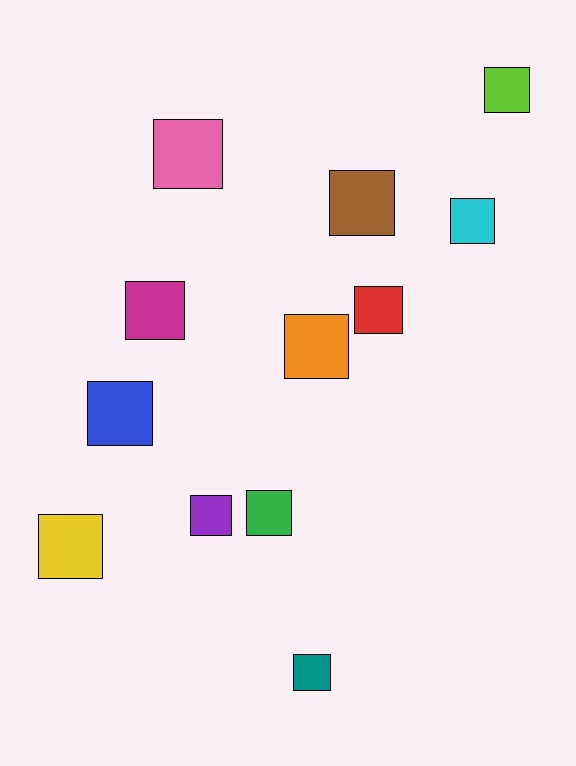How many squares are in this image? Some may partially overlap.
There are 12 squares.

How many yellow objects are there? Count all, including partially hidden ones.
There is 1 yellow object.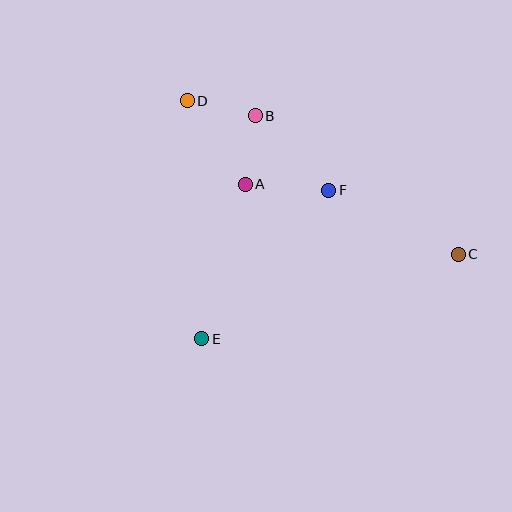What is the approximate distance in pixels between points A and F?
The distance between A and F is approximately 84 pixels.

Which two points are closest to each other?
Points A and B are closest to each other.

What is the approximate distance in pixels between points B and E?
The distance between B and E is approximately 229 pixels.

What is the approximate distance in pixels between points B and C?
The distance between B and C is approximately 246 pixels.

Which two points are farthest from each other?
Points C and D are farthest from each other.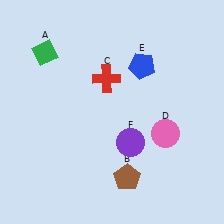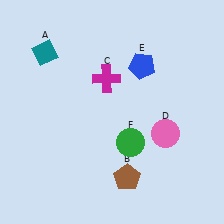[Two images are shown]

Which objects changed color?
A changed from green to teal. C changed from red to magenta. F changed from purple to green.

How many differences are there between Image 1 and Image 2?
There are 3 differences between the two images.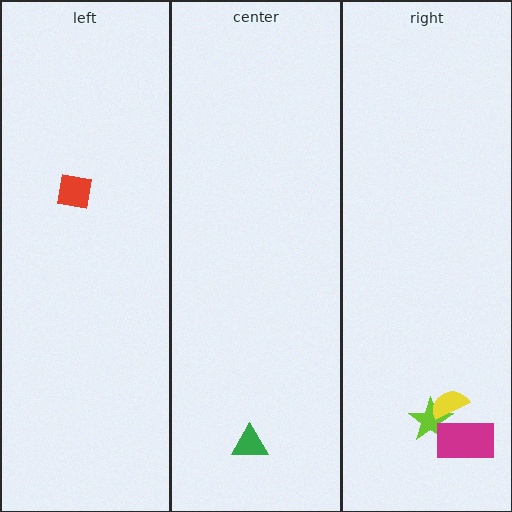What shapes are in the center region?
The green triangle.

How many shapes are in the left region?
1.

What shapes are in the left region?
The red square.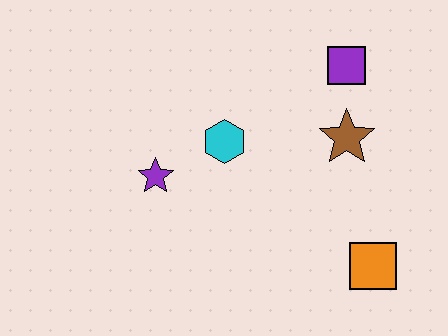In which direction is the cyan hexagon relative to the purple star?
The cyan hexagon is to the right of the purple star.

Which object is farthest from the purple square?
The purple star is farthest from the purple square.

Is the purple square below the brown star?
No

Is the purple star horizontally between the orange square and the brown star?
No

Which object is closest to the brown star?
The purple square is closest to the brown star.